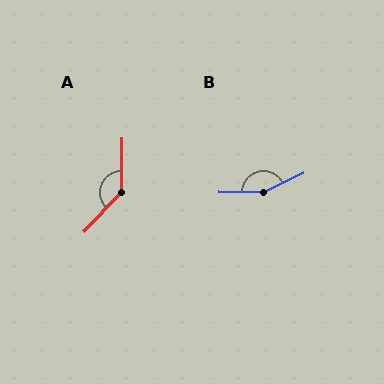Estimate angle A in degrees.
Approximately 137 degrees.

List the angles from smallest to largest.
A (137°), B (153°).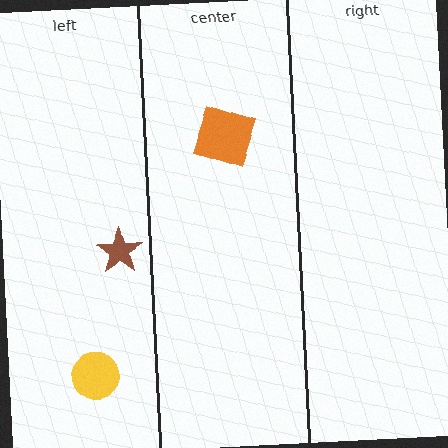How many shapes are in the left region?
2.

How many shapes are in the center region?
1.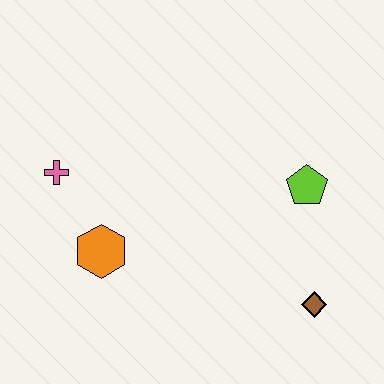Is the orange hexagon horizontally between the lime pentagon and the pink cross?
Yes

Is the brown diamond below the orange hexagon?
Yes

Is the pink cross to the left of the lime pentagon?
Yes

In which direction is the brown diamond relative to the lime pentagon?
The brown diamond is below the lime pentagon.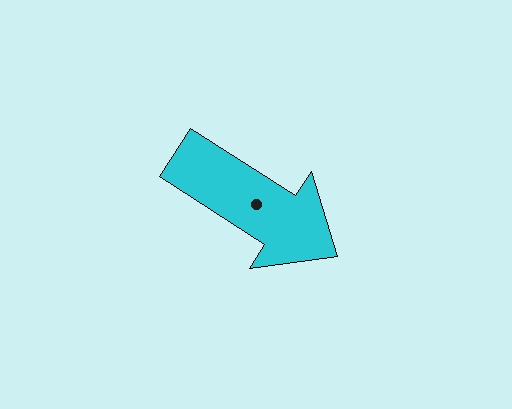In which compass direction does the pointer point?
Southeast.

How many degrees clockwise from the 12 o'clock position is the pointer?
Approximately 123 degrees.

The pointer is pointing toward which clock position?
Roughly 4 o'clock.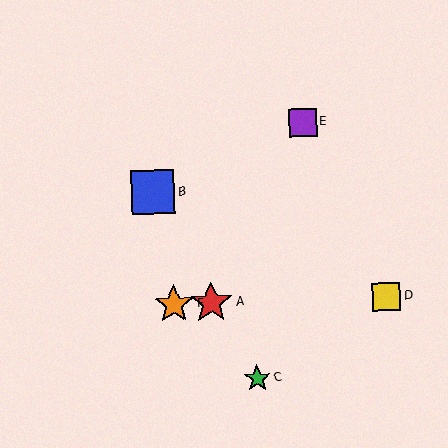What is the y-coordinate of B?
Object B is at y≈192.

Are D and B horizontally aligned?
No, D is at y≈297 and B is at y≈192.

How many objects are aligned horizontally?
3 objects (A, D, F) are aligned horizontally.